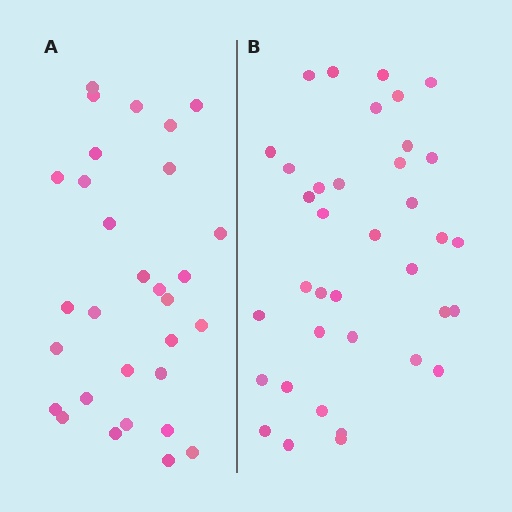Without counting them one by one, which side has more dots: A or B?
Region B (the right region) has more dots.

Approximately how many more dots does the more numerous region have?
Region B has roughly 8 or so more dots than region A.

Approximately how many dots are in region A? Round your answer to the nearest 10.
About 30 dots.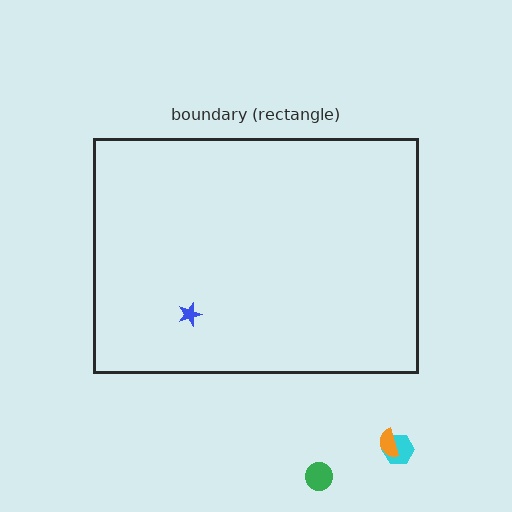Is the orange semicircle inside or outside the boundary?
Outside.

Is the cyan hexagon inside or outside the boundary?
Outside.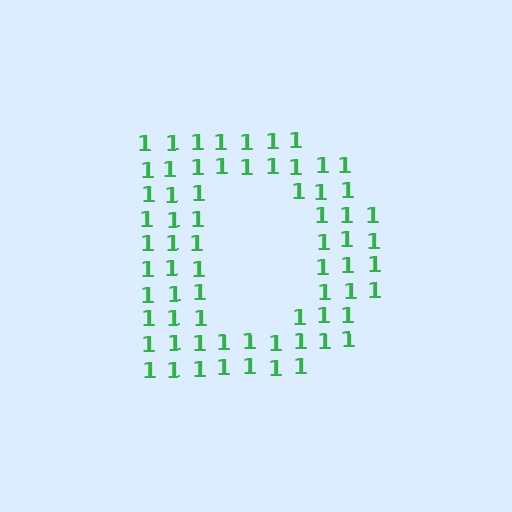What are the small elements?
The small elements are digit 1's.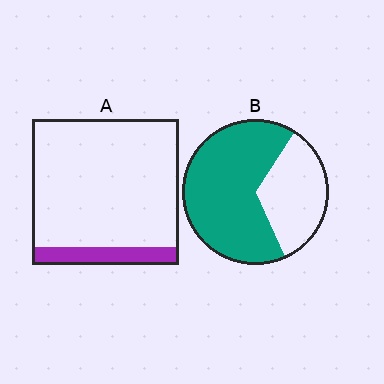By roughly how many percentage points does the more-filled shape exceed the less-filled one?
By roughly 55 percentage points (B over A).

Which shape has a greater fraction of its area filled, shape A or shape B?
Shape B.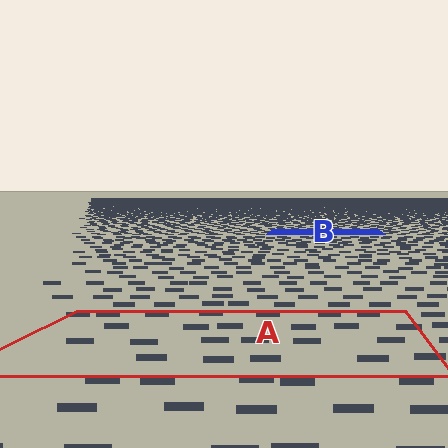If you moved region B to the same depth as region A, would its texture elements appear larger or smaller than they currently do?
They would appear larger. At a closer depth, the same texture elements are projected at a bigger on-screen size.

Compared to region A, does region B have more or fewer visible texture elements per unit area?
Region B has more texture elements per unit area — they are packed more densely because it is farther away.